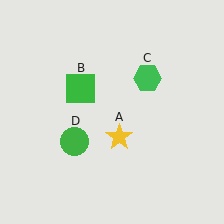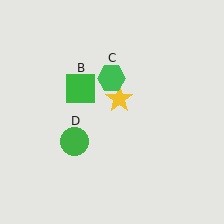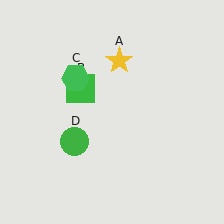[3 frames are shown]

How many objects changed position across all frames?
2 objects changed position: yellow star (object A), green hexagon (object C).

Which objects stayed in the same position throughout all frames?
Green square (object B) and green circle (object D) remained stationary.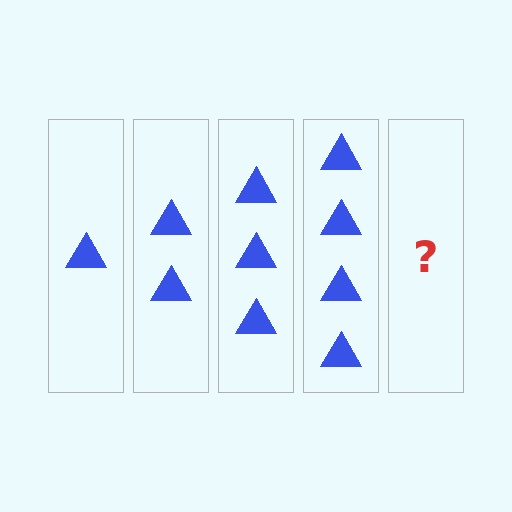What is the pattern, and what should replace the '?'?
The pattern is that each step adds one more triangle. The '?' should be 5 triangles.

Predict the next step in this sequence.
The next step is 5 triangles.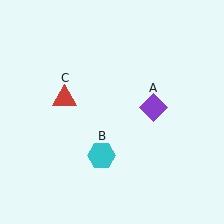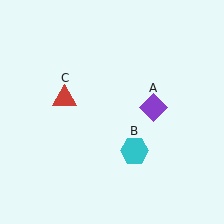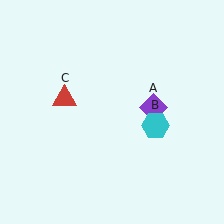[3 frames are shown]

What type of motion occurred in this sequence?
The cyan hexagon (object B) rotated counterclockwise around the center of the scene.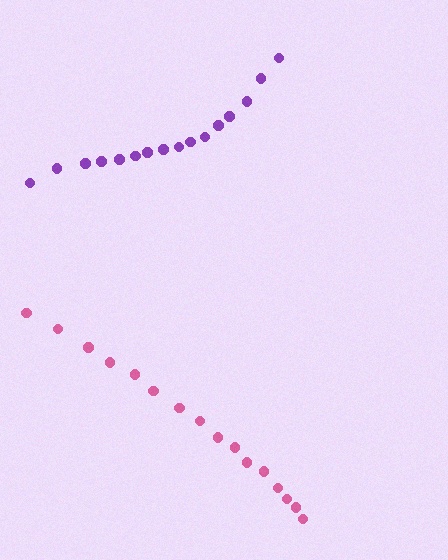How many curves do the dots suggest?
There are 2 distinct paths.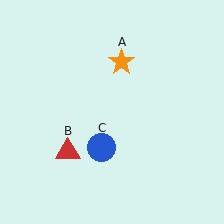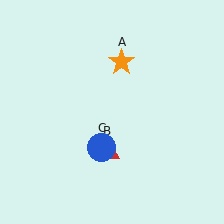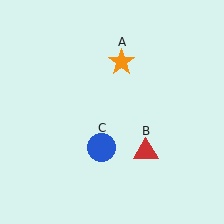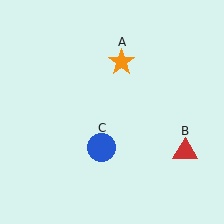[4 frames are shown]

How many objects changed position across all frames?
1 object changed position: red triangle (object B).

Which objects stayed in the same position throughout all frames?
Orange star (object A) and blue circle (object C) remained stationary.